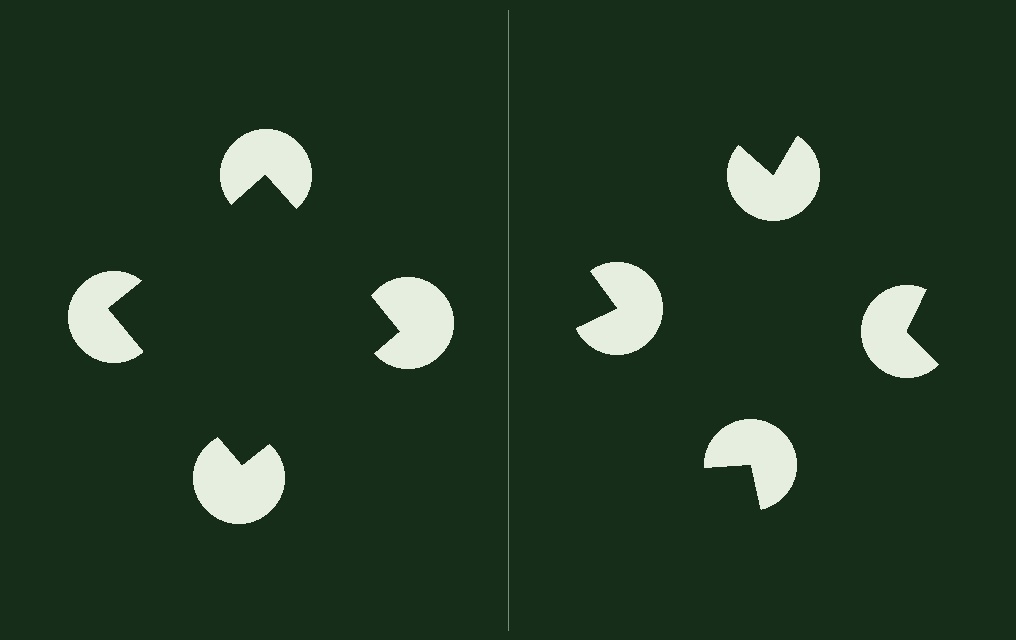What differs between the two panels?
The pac-man discs are positioned identically on both sides; only the wedge orientations differ. On the left they align to a square; on the right they are misaligned.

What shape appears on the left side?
An illusory square.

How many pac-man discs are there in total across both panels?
8 — 4 on each side.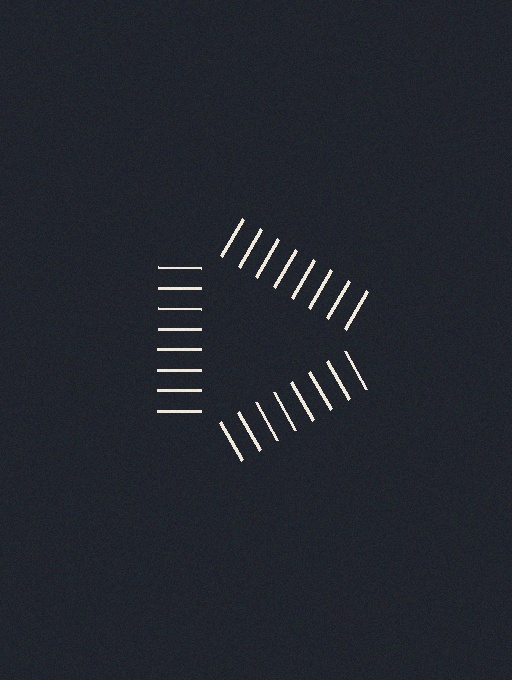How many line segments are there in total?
24 — 8 along each of the 3 edges.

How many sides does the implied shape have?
3 sides — the line-ends trace a triangle.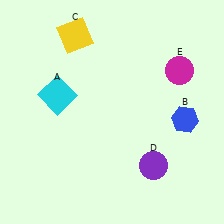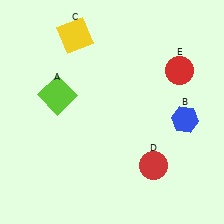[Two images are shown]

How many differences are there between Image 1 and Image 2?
There are 3 differences between the two images.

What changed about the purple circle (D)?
In Image 1, D is purple. In Image 2, it changed to red.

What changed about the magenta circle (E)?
In Image 1, E is magenta. In Image 2, it changed to red.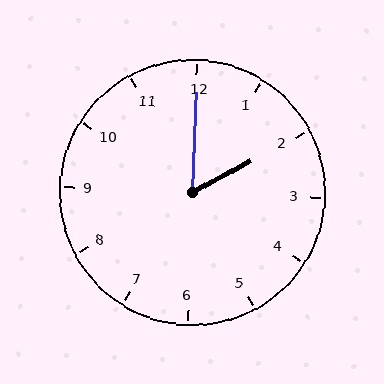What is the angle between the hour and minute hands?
Approximately 60 degrees.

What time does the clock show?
2:00.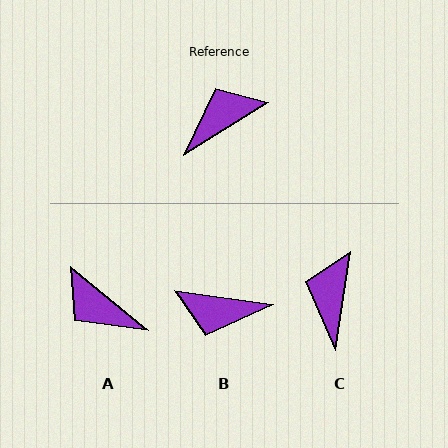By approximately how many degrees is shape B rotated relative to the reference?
Approximately 140 degrees counter-clockwise.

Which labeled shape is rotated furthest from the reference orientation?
B, about 140 degrees away.